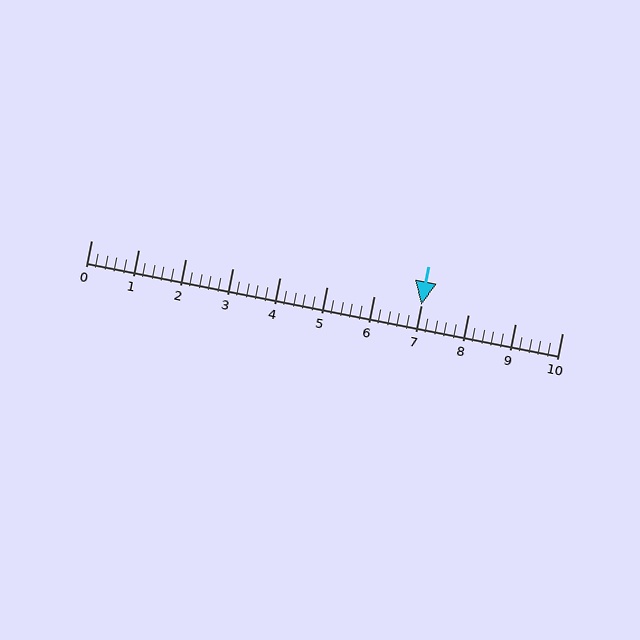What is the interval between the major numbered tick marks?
The major tick marks are spaced 1 units apart.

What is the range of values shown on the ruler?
The ruler shows values from 0 to 10.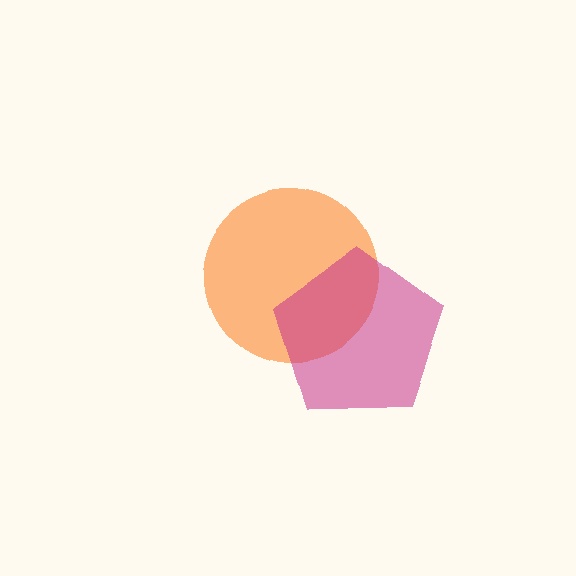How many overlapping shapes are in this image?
There are 2 overlapping shapes in the image.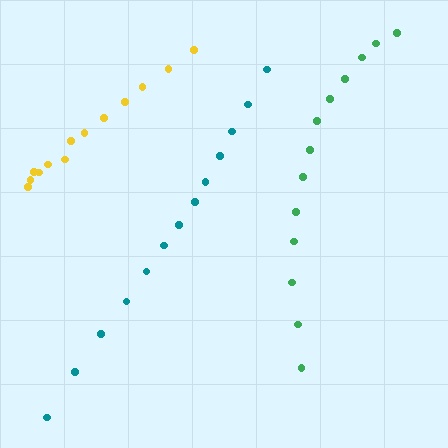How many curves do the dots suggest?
There are 3 distinct paths.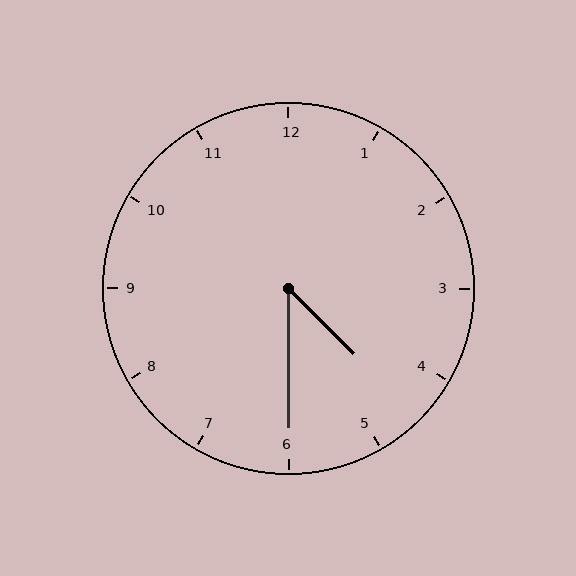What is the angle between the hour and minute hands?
Approximately 45 degrees.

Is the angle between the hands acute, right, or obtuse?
It is acute.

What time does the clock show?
4:30.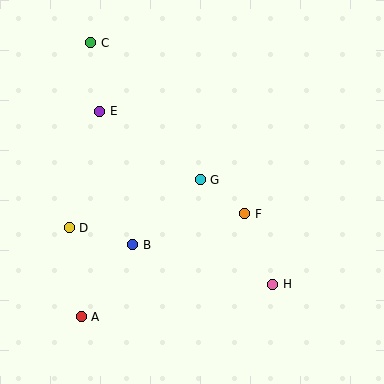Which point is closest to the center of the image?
Point G at (200, 180) is closest to the center.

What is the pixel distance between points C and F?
The distance between C and F is 230 pixels.